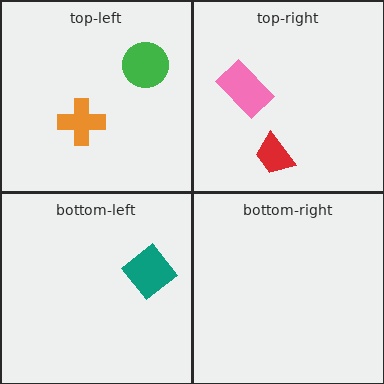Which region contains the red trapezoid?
The top-right region.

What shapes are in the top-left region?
The green circle, the orange cross.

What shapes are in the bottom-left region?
The teal diamond.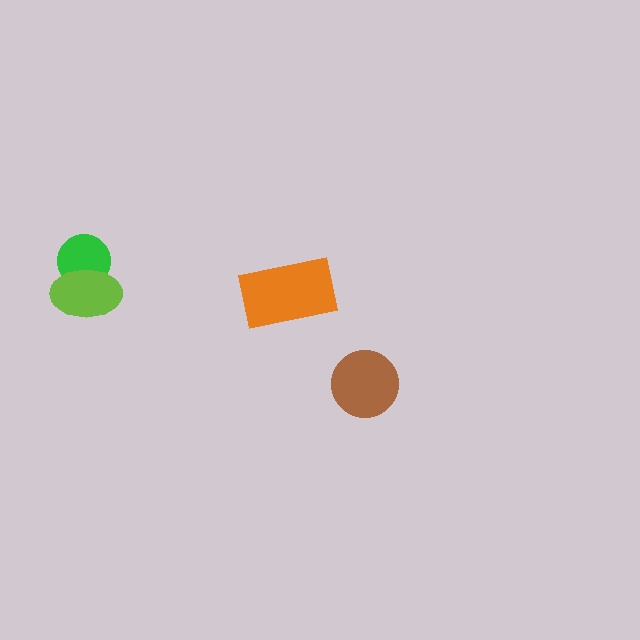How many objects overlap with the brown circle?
0 objects overlap with the brown circle.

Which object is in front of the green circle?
The lime ellipse is in front of the green circle.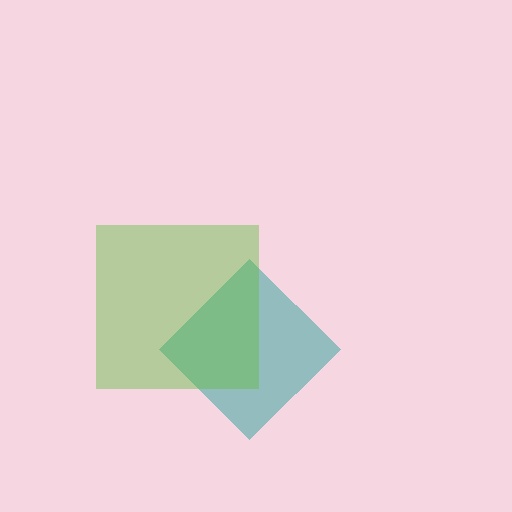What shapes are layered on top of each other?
The layered shapes are: a teal diamond, a lime square.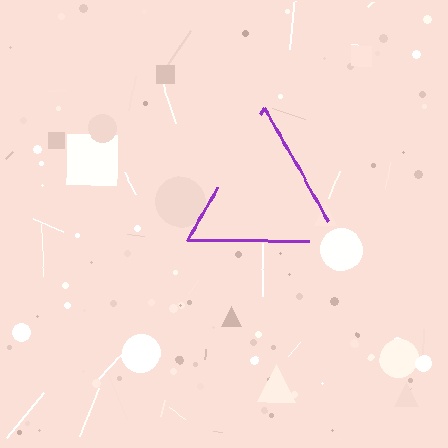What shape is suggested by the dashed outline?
The dashed outline suggests a triangle.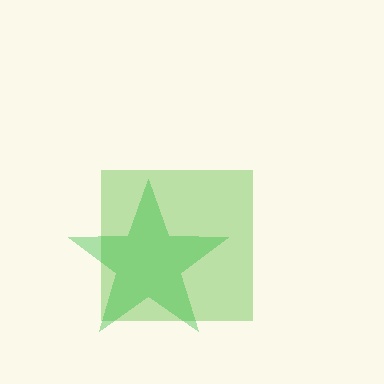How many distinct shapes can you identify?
There are 2 distinct shapes: a lime square, a green star.